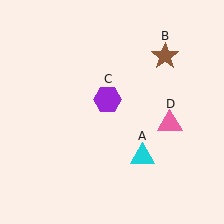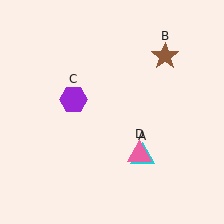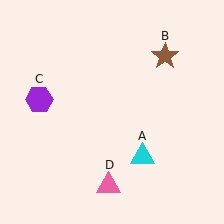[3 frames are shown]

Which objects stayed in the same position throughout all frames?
Cyan triangle (object A) and brown star (object B) remained stationary.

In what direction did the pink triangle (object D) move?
The pink triangle (object D) moved down and to the left.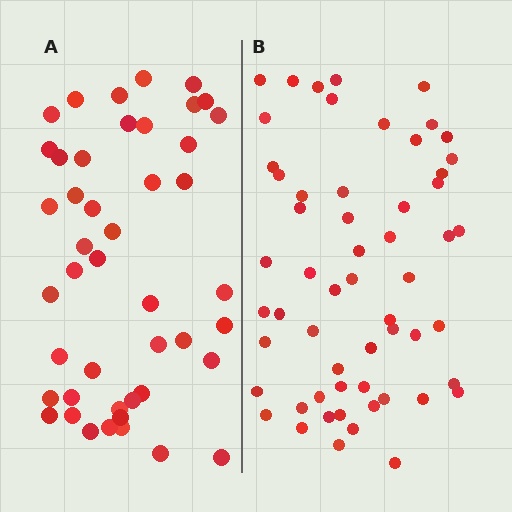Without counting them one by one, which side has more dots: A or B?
Region B (the right region) has more dots.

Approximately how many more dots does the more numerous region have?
Region B has roughly 12 or so more dots than region A.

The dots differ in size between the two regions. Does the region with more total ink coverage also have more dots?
No. Region A has more total ink coverage because its dots are larger, but region B actually contains more individual dots. Total area can be misleading — the number of items is what matters here.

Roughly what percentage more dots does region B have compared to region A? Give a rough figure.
About 25% more.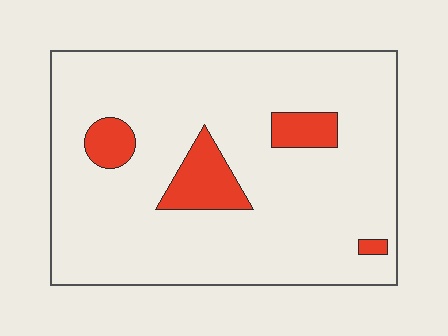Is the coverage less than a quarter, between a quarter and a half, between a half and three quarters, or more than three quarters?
Less than a quarter.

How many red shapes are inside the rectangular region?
4.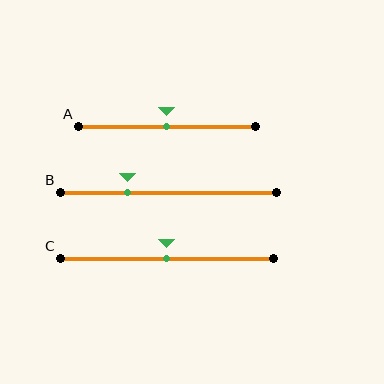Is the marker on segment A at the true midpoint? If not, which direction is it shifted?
Yes, the marker on segment A is at the true midpoint.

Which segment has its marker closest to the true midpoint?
Segment A has its marker closest to the true midpoint.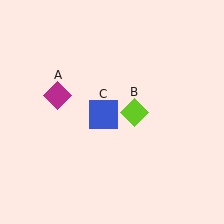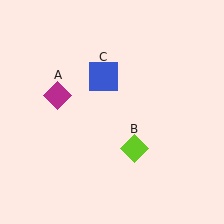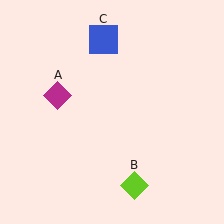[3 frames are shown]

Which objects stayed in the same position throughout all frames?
Magenta diamond (object A) remained stationary.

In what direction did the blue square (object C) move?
The blue square (object C) moved up.